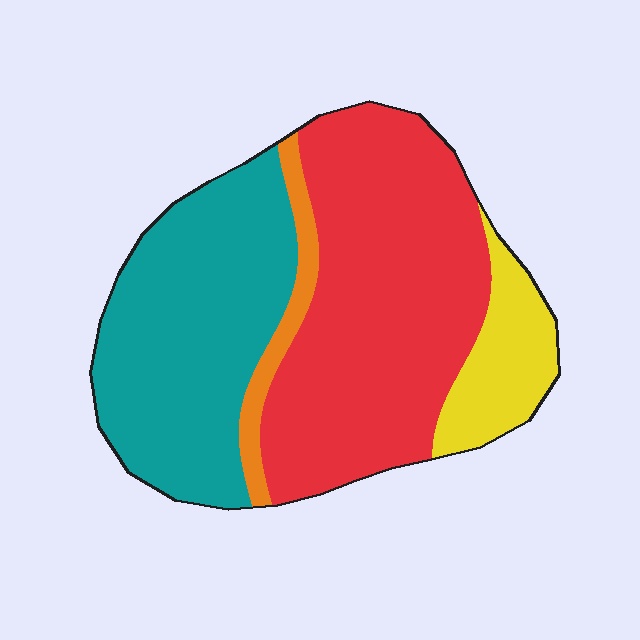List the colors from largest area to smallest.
From largest to smallest: red, teal, yellow, orange.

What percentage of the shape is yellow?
Yellow covers roughly 10% of the shape.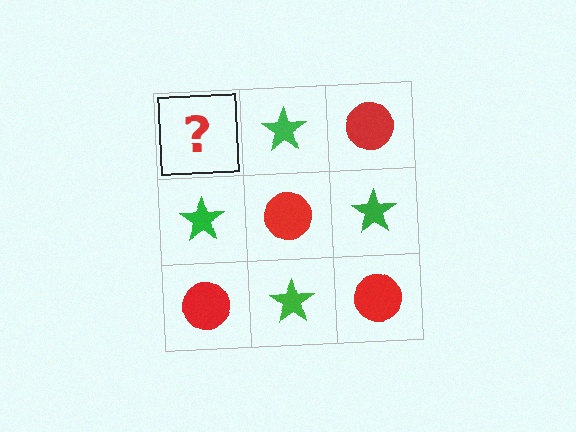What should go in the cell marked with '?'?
The missing cell should contain a red circle.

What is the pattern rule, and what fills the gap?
The rule is that it alternates red circle and green star in a checkerboard pattern. The gap should be filled with a red circle.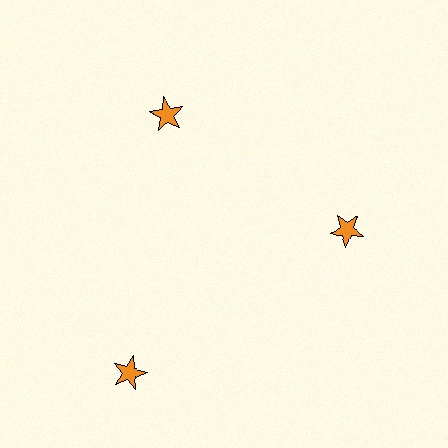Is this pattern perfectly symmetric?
No. The 3 orange stars are arranged in a ring, but one element near the 7 o'clock position is pushed outward from the center, breaking the 3-fold rotational symmetry.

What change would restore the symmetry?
The symmetry would be restored by moving it inward, back onto the ring so that all 3 stars sit at equal angles and equal distance from the center.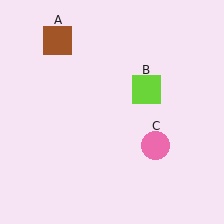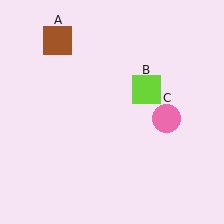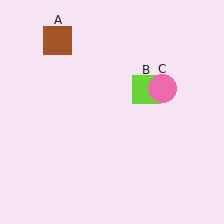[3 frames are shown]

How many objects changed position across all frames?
1 object changed position: pink circle (object C).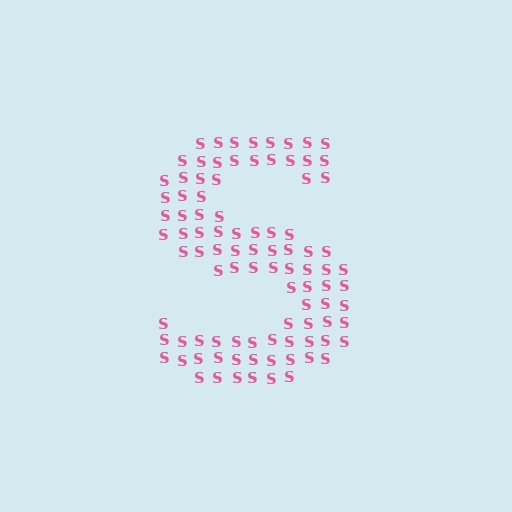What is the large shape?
The large shape is the letter S.